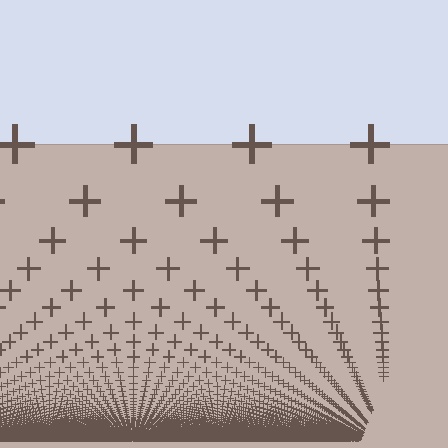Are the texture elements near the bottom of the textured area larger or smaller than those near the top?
Smaller. The gradient is inverted — elements near the bottom are smaller and denser.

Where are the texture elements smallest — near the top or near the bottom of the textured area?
Near the bottom.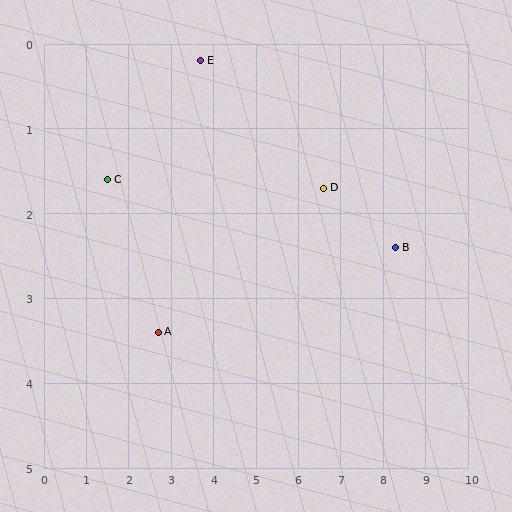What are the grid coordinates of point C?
Point C is at approximately (1.5, 1.6).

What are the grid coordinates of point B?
Point B is at approximately (8.3, 2.4).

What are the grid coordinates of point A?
Point A is at approximately (2.7, 3.4).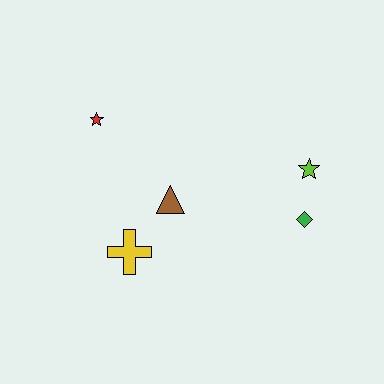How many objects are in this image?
There are 5 objects.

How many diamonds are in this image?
There is 1 diamond.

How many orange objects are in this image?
There are no orange objects.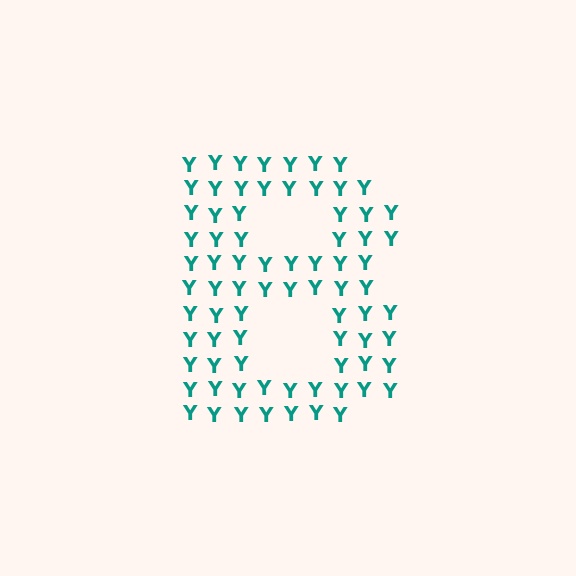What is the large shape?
The large shape is the letter B.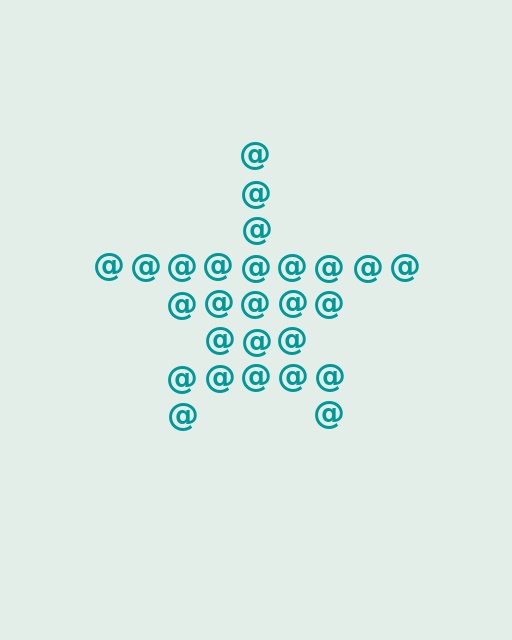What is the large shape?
The large shape is a star.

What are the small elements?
The small elements are at signs.